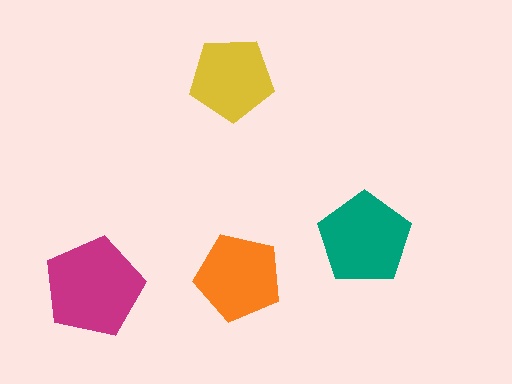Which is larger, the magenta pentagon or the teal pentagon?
The magenta one.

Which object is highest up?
The yellow pentagon is topmost.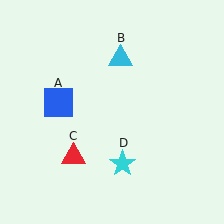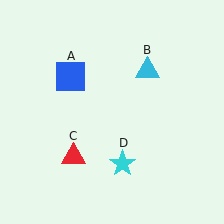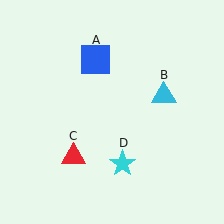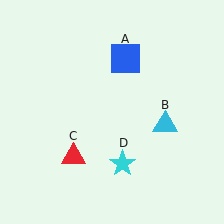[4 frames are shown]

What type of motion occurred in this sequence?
The blue square (object A), cyan triangle (object B) rotated clockwise around the center of the scene.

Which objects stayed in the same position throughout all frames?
Red triangle (object C) and cyan star (object D) remained stationary.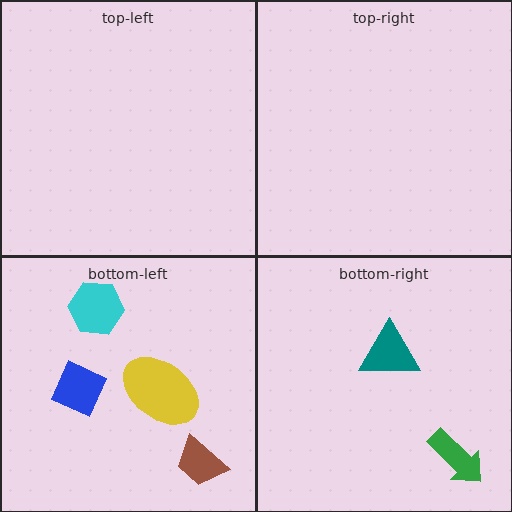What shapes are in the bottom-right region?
The green arrow, the teal triangle.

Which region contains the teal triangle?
The bottom-right region.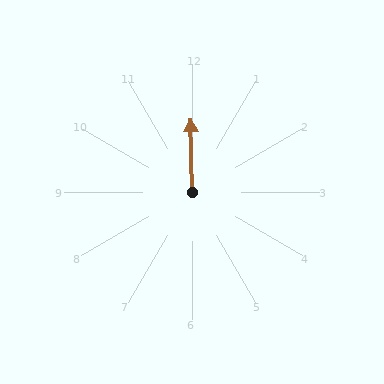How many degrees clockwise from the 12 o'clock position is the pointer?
Approximately 359 degrees.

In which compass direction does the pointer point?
North.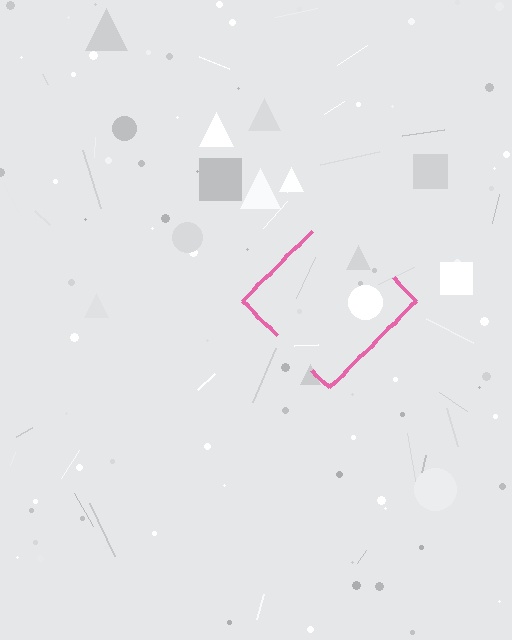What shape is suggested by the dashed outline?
The dashed outline suggests a diamond.